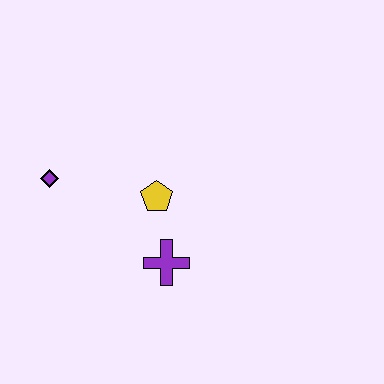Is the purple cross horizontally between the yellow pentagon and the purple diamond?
No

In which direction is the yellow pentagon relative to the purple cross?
The yellow pentagon is above the purple cross.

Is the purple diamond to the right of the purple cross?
No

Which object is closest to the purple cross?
The yellow pentagon is closest to the purple cross.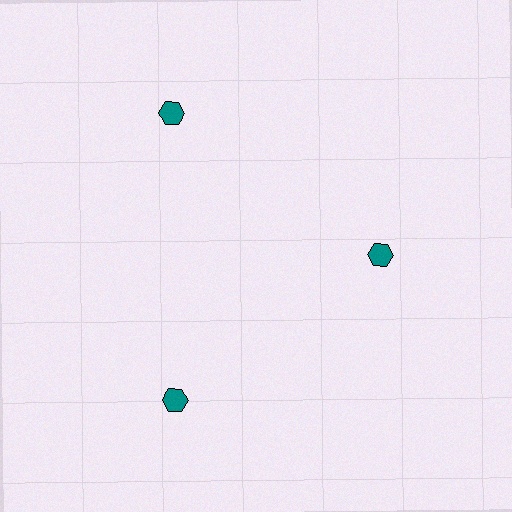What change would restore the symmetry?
The symmetry would be restored by moving it outward, back onto the ring so that all 3 hexagons sit at equal angles and equal distance from the center.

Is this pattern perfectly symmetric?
No. The 3 teal hexagons are arranged in a ring, but one element near the 3 o'clock position is pulled inward toward the center, breaking the 3-fold rotational symmetry.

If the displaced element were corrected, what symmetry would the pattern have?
It would have 3-fold rotational symmetry — the pattern would map onto itself every 120 degrees.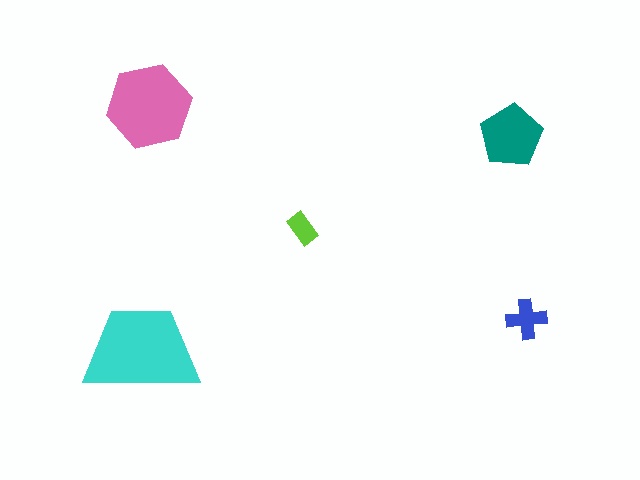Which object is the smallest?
The lime rectangle.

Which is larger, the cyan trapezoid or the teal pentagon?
The cyan trapezoid.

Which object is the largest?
The cyan trapezoid.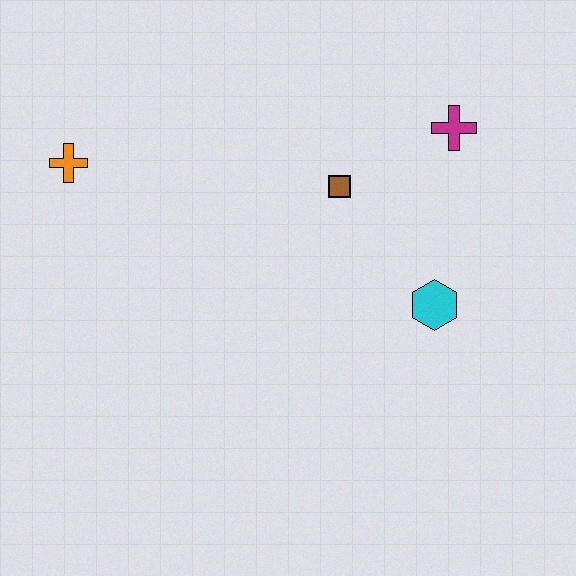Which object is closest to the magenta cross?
The brown square is closest to the magenta cross.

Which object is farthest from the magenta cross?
The orange cross is farthest from the magenta cross.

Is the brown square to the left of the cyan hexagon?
Yes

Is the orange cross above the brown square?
Yes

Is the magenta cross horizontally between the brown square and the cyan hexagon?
No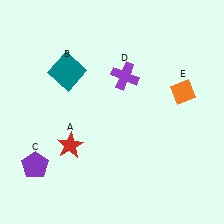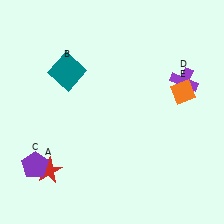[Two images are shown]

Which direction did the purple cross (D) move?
The purple cross (D) moved right.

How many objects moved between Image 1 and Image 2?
2 objects moved between the two images.